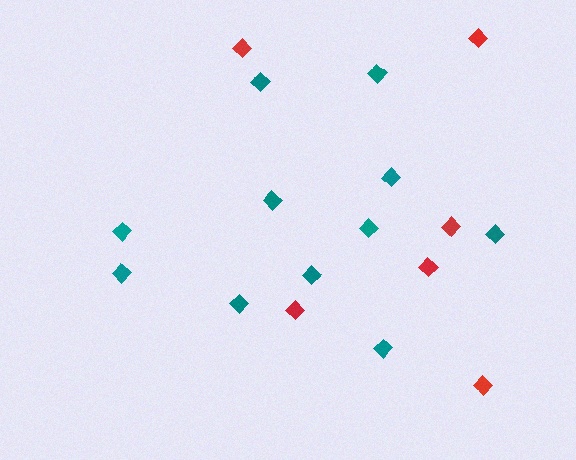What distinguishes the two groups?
There are 2 groups: one group of red diamonds (6) and one group of teal diamonds (11).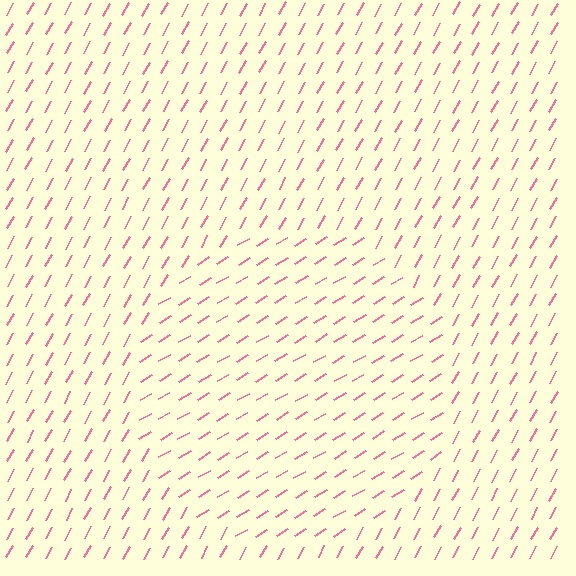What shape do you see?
I see a circle.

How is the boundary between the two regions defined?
The boundary is defined purely by a change in line orientation (approximately 30 degrees difference). All lines are the same color and thickness.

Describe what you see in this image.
The image is filled with small pink line segments. A circle region in the image has lines oriented differently from the surrounding lines, creating a visible texture boundary.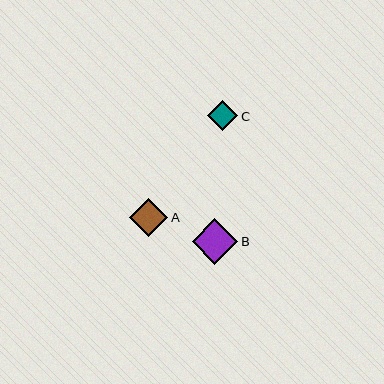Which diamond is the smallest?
Diamond C is the smallest with a size of approximately 30 pixels.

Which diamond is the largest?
Diamond B is the largest with a size of approximately 45 pixels.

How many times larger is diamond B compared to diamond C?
Diamond B is approximately 1.5 times the size of diamond C.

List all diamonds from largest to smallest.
From largest to smallest: B, A, C.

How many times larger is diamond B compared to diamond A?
Diamond B is approximately 1.2 times the size of diamond A.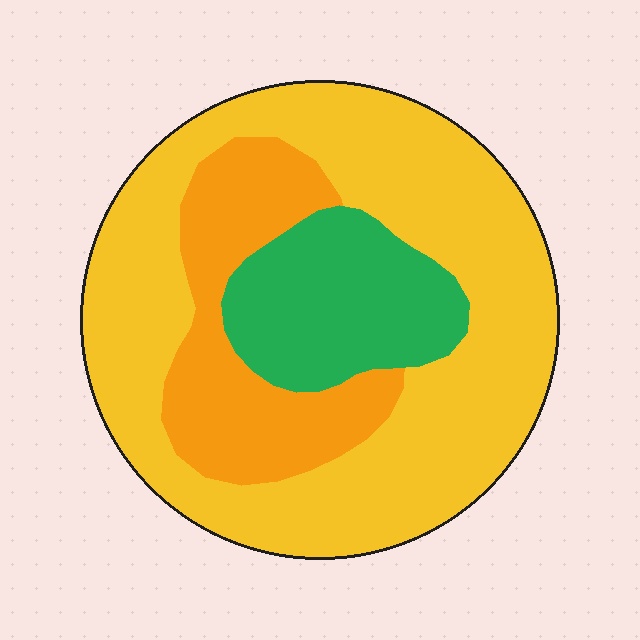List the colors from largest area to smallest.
From largest to smallest: yellow, orange, green.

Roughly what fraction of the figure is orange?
Orange covers 22% of the figure.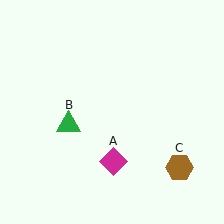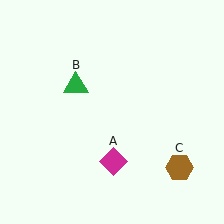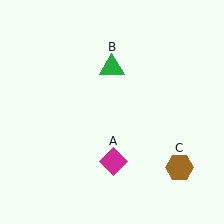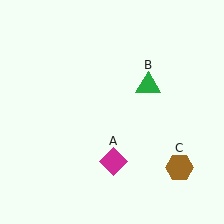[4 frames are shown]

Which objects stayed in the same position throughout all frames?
Magenta diamond (object A) and brown hexagon (object C) remained stationary.